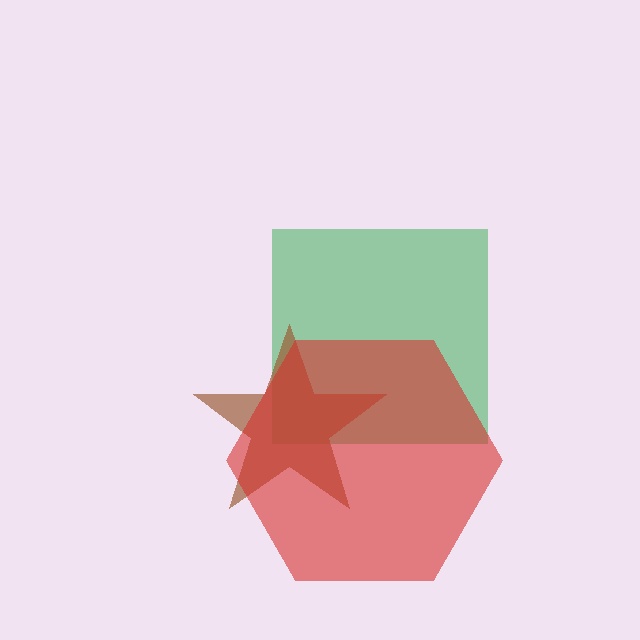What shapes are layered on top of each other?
The layered shapes are: a green square, a brown star, a red hexagon.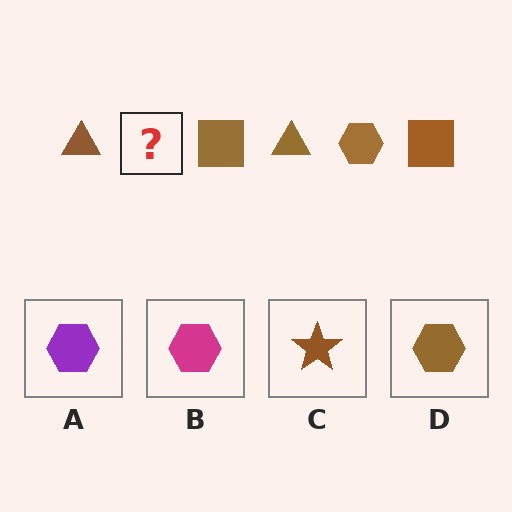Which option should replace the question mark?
Option D.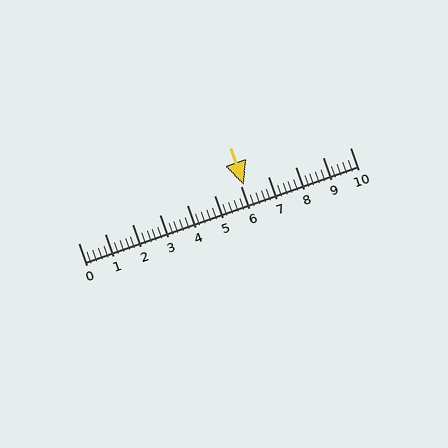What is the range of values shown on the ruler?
The ruler shows values from 0 to 10.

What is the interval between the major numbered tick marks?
The major tick marks are spaced 1 units apart.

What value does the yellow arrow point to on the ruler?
The yellow arrow points to approximately 6.1.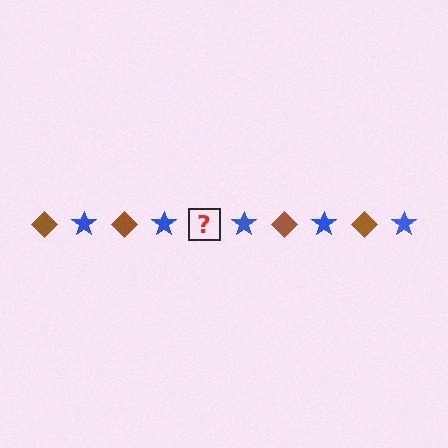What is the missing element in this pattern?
The missing element is a brown diamond.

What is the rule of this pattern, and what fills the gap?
The rule is that the pattern alternates between brown diamond and blue star. The gap should be filled with a brown diamond.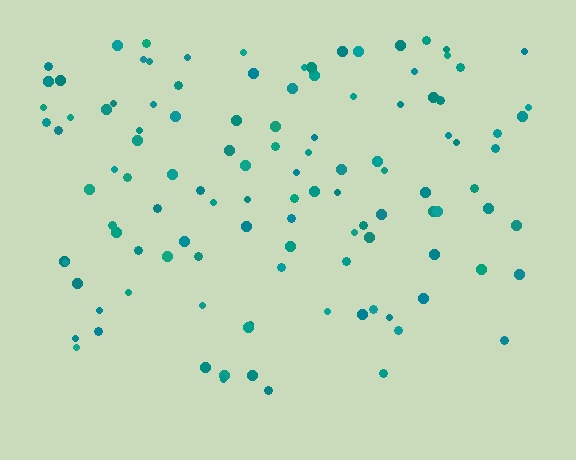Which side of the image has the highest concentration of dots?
The top.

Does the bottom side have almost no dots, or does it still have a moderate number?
Still a moderate number, just noticeably fewer than the top.